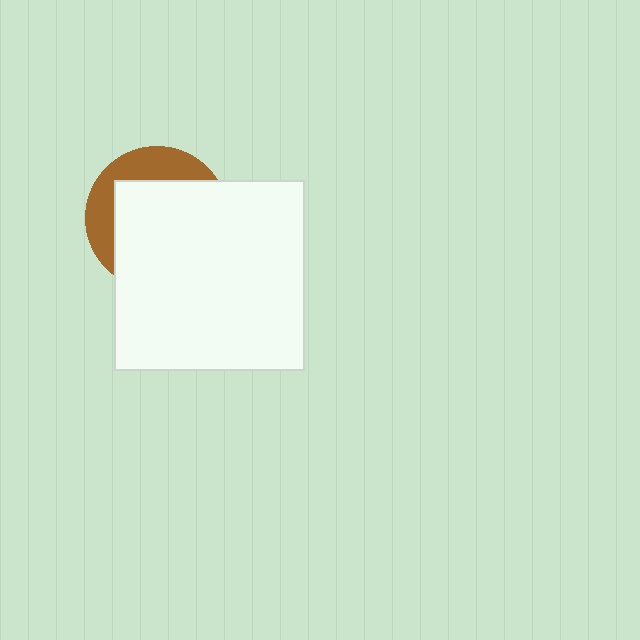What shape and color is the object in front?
The object in front is a white square.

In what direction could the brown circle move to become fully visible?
The brown circle could move toward the upper-left. That would shift it out from behind the white square entirely.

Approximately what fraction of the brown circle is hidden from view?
Roughly 69% of the brown circle is hidden behind the white square.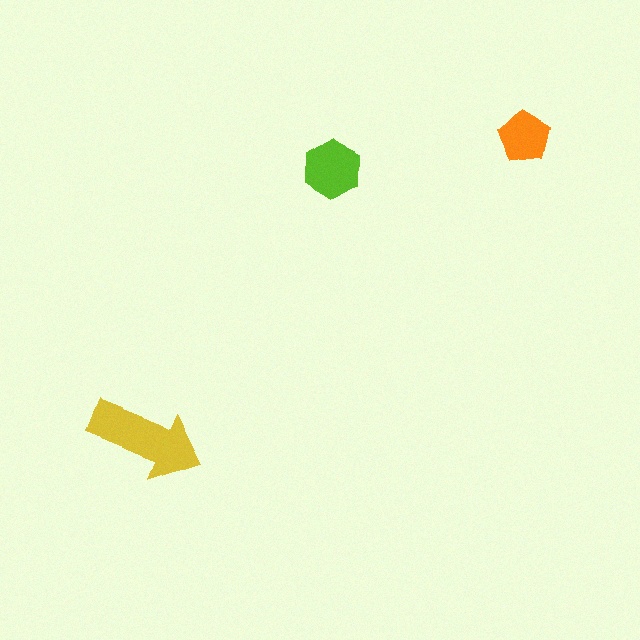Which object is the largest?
The yellow arrow.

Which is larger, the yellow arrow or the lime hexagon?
The yellow arrow.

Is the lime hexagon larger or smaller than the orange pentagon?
Larger.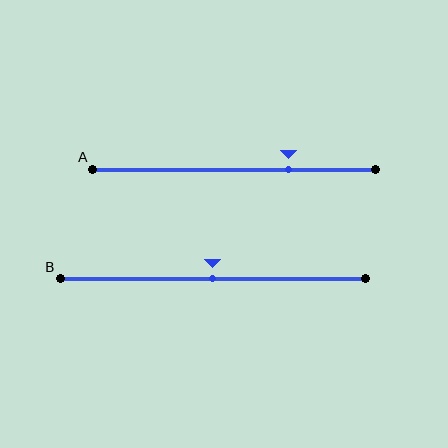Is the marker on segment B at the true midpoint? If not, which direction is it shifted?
Yes, the marker on segment B is at the true midpoint.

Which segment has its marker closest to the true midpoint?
Segment B has its marker closest to the true midpoint.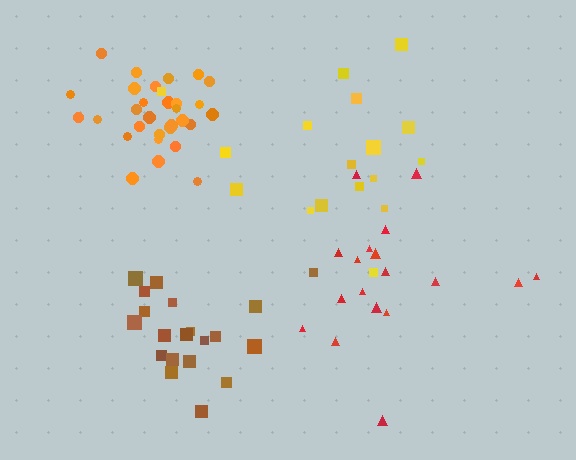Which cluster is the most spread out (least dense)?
Red.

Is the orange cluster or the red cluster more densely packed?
Orange.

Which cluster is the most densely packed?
Orange.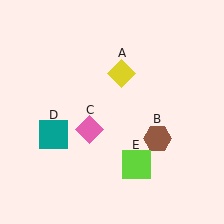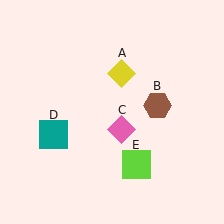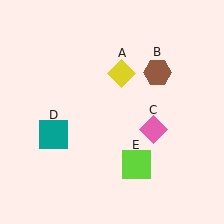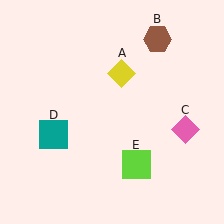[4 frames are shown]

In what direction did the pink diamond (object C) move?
The pink diamond (object C) moved right.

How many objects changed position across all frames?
2 objects changed position: brown hexagon (object B), pink diamond (object C).